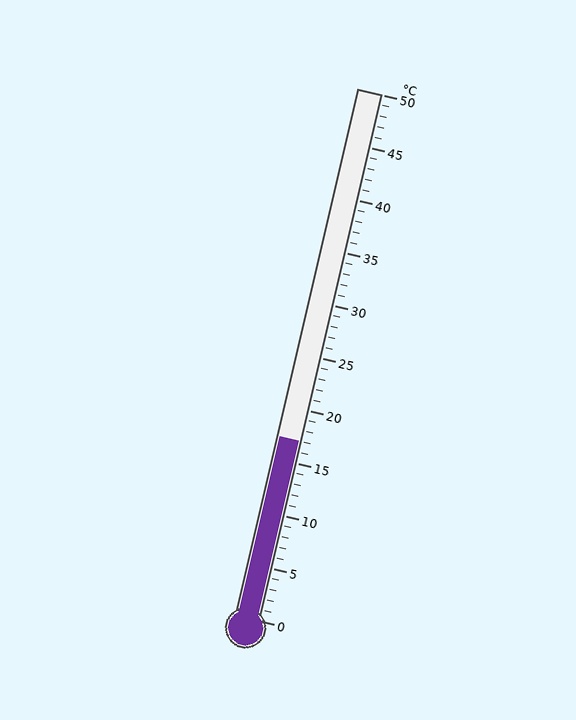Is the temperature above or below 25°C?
The temperature is below 25°C.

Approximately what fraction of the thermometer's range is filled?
The thermometer is filled to approximately 35% of its range.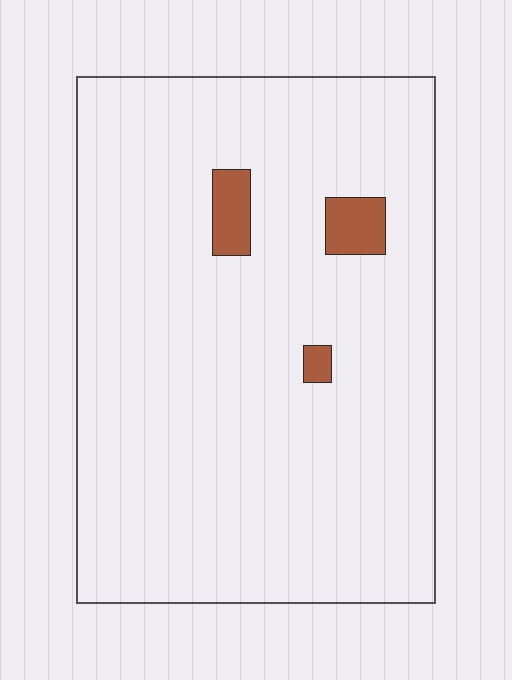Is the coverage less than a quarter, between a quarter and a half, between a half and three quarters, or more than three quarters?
Less than a quarter.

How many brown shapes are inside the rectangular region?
3.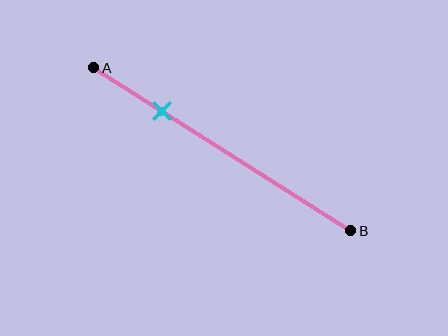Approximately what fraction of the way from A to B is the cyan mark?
The cyan mark is approximately 25% of the way from A to B.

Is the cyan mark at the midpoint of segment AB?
No, the mark is at about 25% from A, not at the 50% midpoint.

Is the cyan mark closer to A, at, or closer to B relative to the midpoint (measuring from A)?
The cyan mark is closer to point A than the midpoint of segment AB.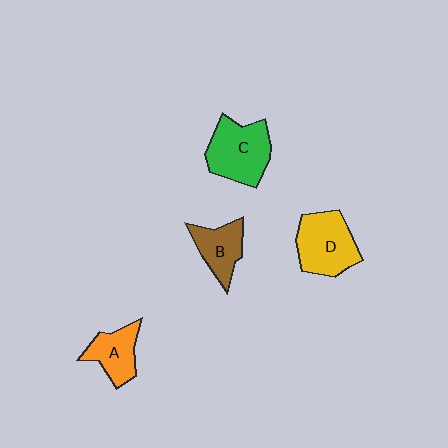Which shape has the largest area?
Shape C (green).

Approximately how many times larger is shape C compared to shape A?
Approximately 1.5 times.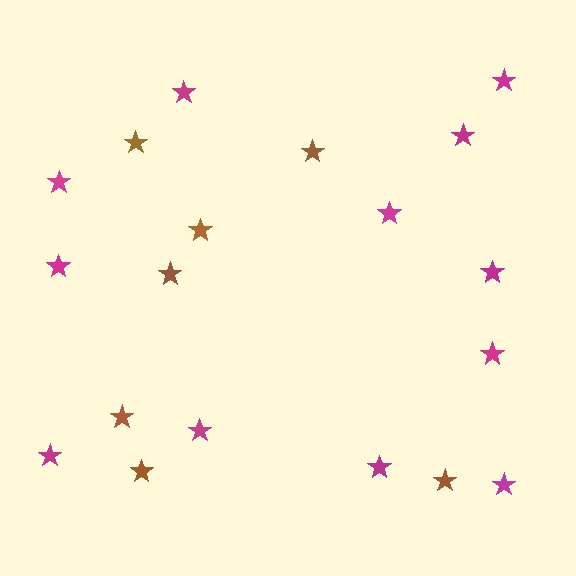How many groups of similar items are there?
There are 2 groups: one group of brown stars (7) and one group of magenta stars (12).